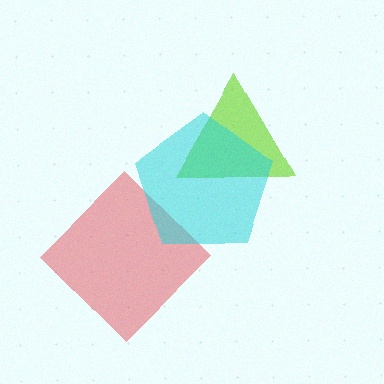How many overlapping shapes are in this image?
There are 3 overlapping shapes in the image.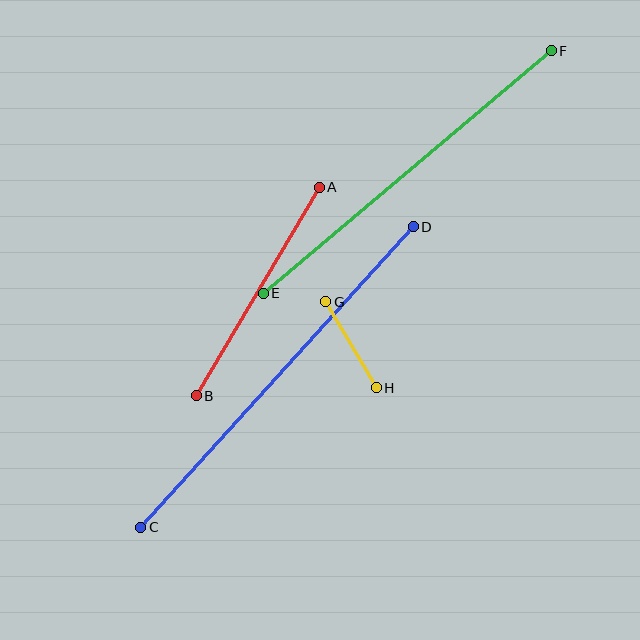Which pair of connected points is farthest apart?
Points C and D are farthest apart.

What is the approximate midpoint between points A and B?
The midpoint is at approximately (258, 292) pixels.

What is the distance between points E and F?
The distance is approximately 377 pixels.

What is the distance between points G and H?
The distance is approximately 99 pixels.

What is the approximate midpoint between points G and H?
The midpoint is at approximately (351, 345) pixels.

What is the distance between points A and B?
The distance is approximately 242 pixels.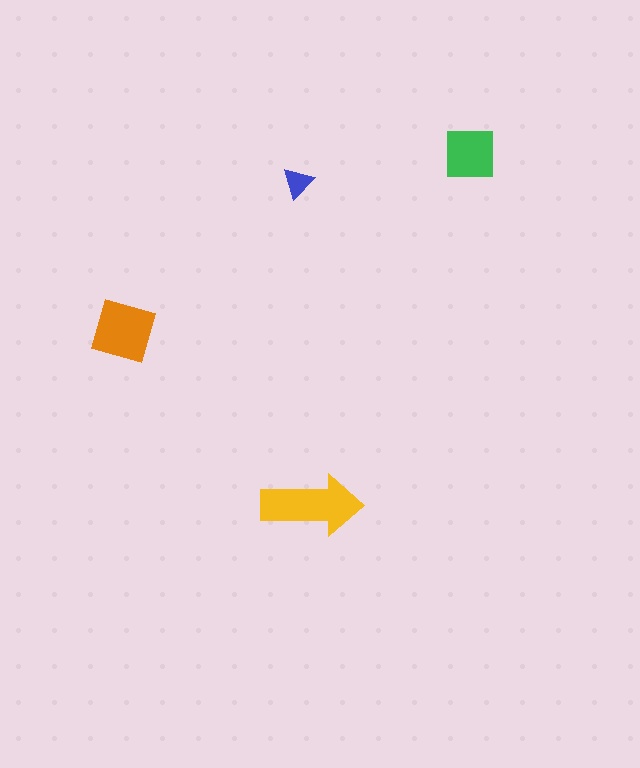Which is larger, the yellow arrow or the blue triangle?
The yellow arrow.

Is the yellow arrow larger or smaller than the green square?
Larger.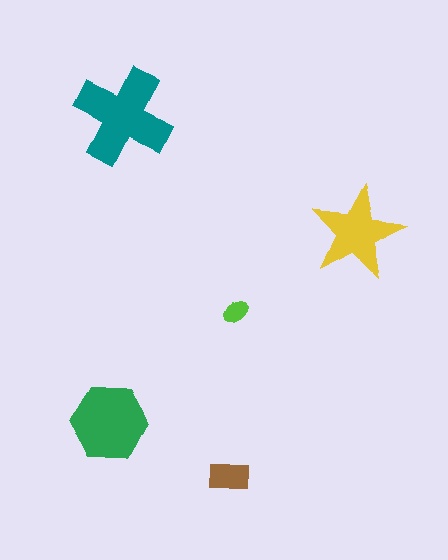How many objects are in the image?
There are 5 objects in the image.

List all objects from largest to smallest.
The teal cross, the green hexagon, the yellow star, the brown rectangle, the lime ellipse.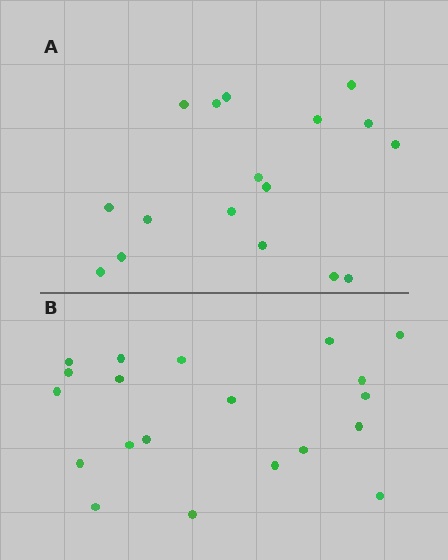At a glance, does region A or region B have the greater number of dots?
Region B (the bottom region) has more dots.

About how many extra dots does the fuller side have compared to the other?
Region B has just a few more — roughly 2 or 3 more dots than region A.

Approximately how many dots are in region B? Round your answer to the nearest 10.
About 20 dots.